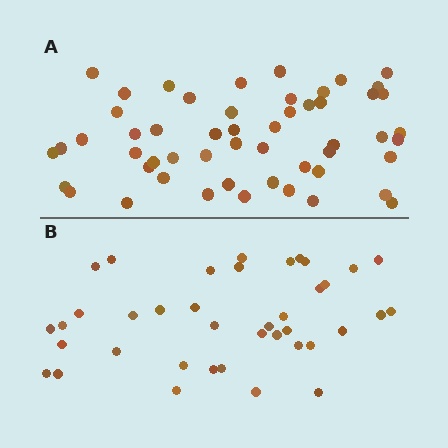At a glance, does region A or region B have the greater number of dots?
Region A (the top region) has more dots.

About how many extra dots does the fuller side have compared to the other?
Region A has approximately 15 more dots than region B.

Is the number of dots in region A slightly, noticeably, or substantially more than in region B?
Region A has noticeably more, but not dramatically so. The ratio is roughly 1.4 to 1.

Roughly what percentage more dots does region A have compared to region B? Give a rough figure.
About 35% more.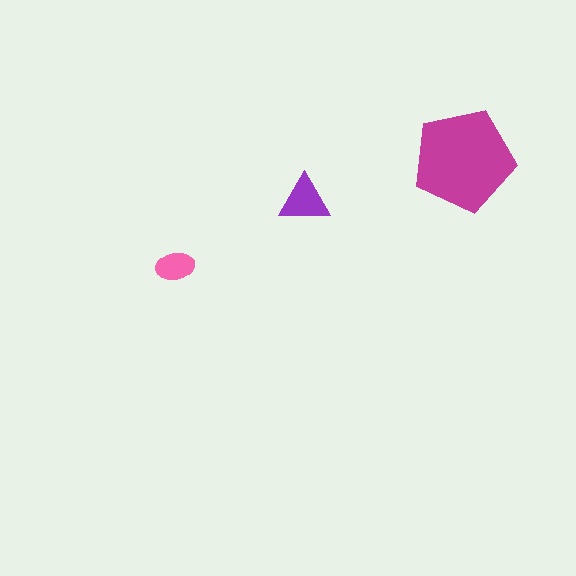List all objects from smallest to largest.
The pink ellipse, the purple triangle, the magenta pentagon.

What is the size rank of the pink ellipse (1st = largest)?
3rd.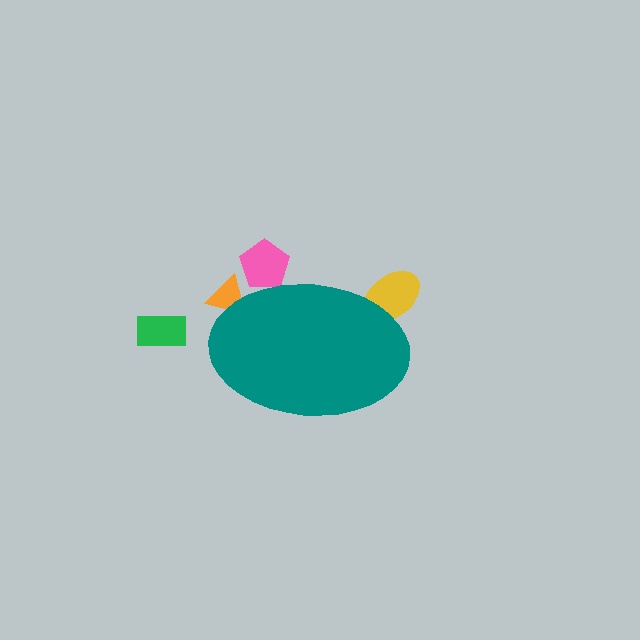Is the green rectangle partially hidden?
No, the green rectangle is fully visible.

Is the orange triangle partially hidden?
Yes, the orange triangle is partially hidden behind the teal ellipse.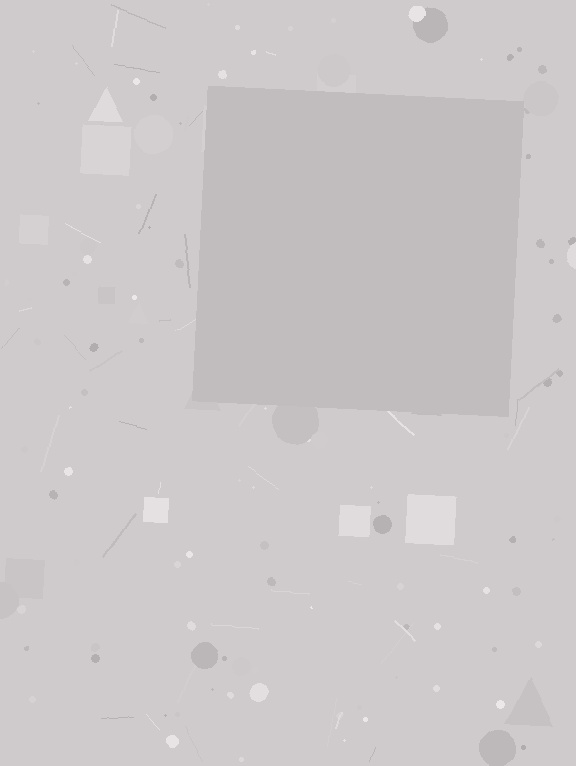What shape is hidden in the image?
A square is hidden in the image.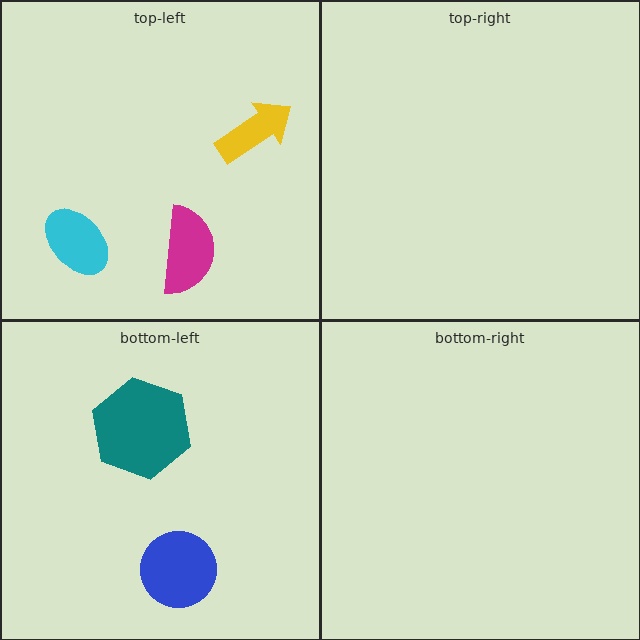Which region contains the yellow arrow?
The top-left region.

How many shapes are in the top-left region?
3.